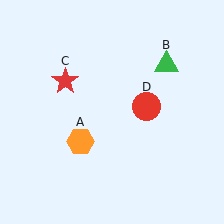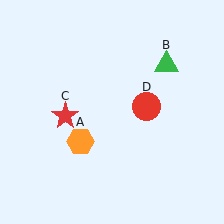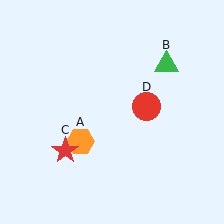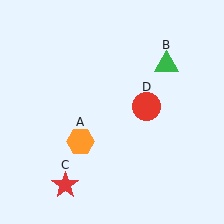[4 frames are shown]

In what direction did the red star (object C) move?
The red star (object C) moved down.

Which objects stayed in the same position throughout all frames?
Orange hexagon (object A) and green triangle (object B) and red circle (object D) remained stationary.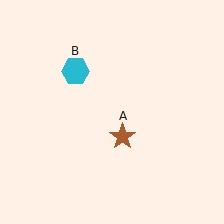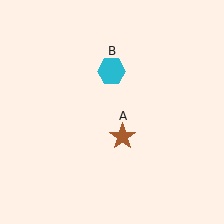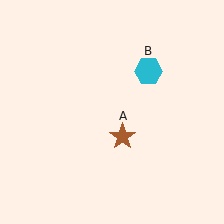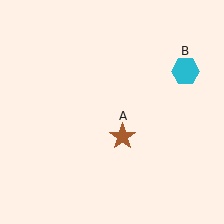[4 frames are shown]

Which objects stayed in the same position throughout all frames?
Brown star (object A) remained stationary.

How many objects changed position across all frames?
1 object changed position: cyan hexagon (object B).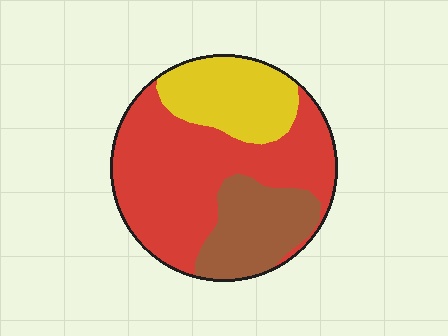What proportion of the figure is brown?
Brown covers around 20% of the figure.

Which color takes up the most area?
Red, at roughly 55%.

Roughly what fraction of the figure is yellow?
Yellow covers roughly 25% of the figure.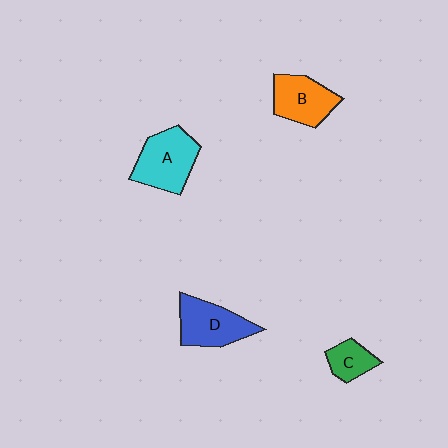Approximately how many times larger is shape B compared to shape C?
Approximately 1.8 times.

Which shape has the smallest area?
Shape C (green).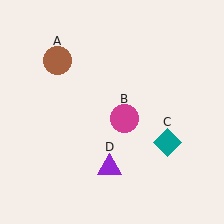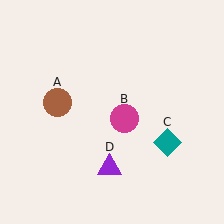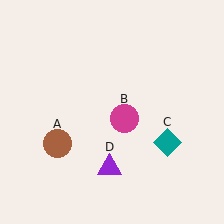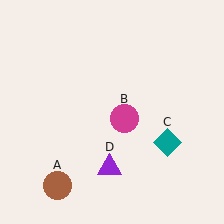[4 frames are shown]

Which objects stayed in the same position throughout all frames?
Magenta circle (object B) and teal diamond (object C) and purple triangle (object D) remained stationary.